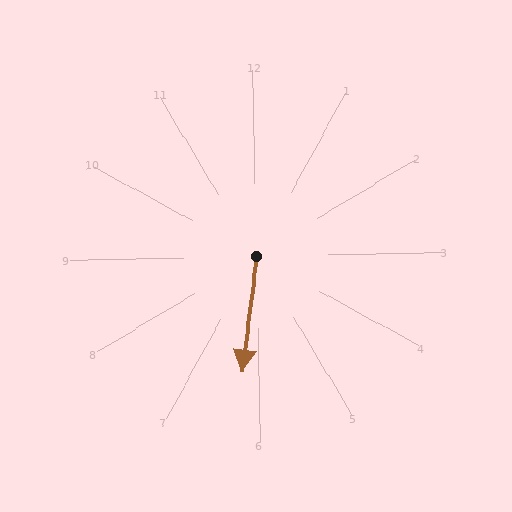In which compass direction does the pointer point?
South.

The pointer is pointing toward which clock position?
Roughly 6 o'clock.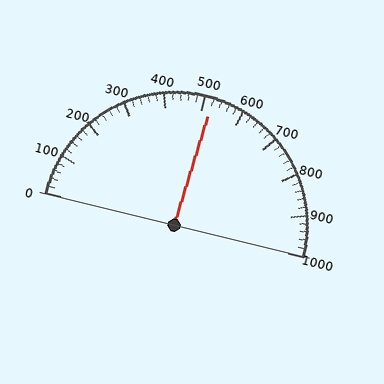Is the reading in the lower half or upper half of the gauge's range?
The reading is in the upper half of the range (0 to 1000).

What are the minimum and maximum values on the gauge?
The gauge ranges from 0 to 1000.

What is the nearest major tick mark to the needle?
The nearest major tick mark is 500.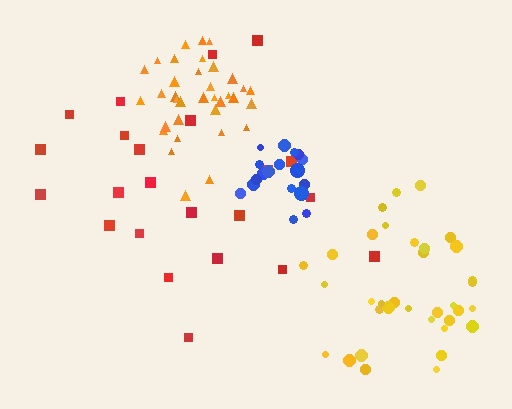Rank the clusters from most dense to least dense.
blue, orange, yellow, red.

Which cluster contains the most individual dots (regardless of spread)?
Yellow (35).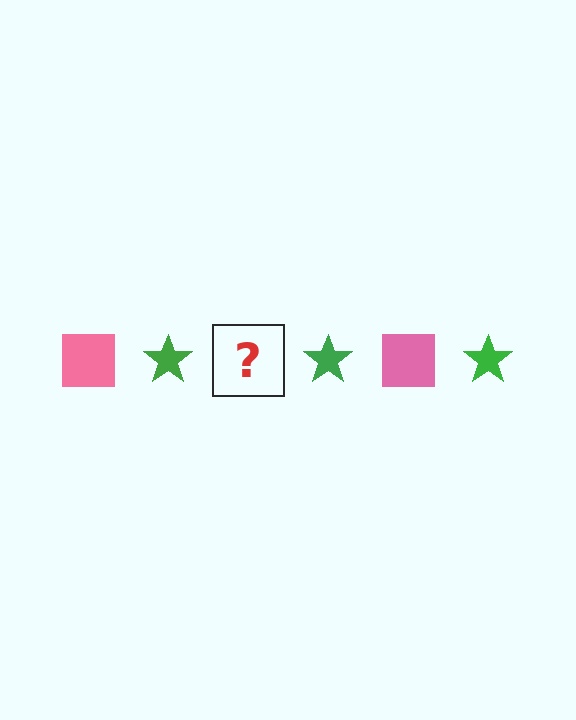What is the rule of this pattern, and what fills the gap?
The rule is that the pattern alternates between pink square and green star. The gap should be filled with a pink square.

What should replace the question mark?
The question mark should be replaced with a pink square.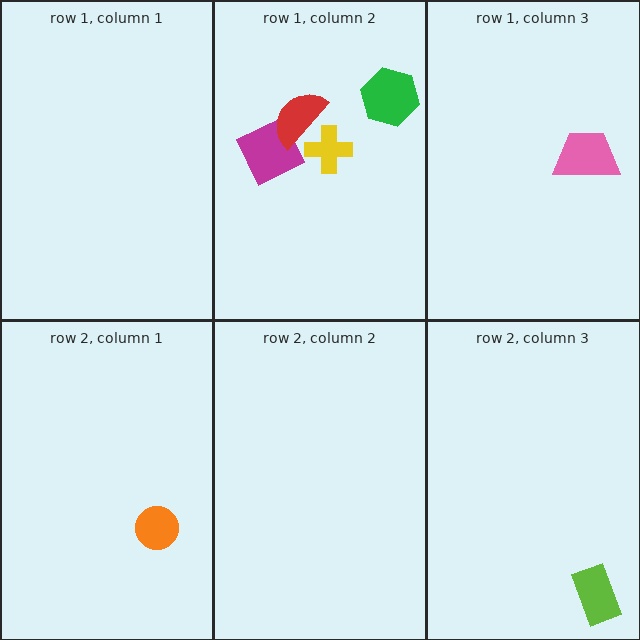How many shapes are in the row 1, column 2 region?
4.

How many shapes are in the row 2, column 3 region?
1.